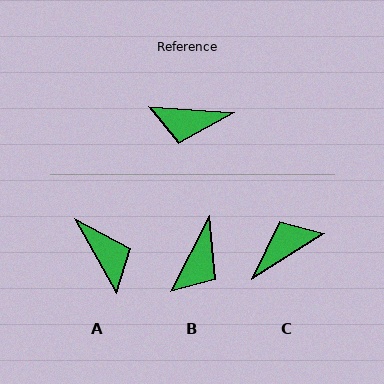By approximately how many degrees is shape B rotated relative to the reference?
Approximately 67 degrees counter-clockwise.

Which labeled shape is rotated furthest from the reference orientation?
C, about 144 degrees away.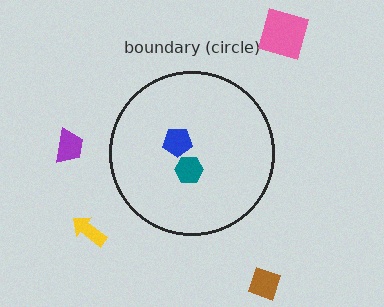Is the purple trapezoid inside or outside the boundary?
Outside.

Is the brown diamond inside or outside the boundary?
Outside.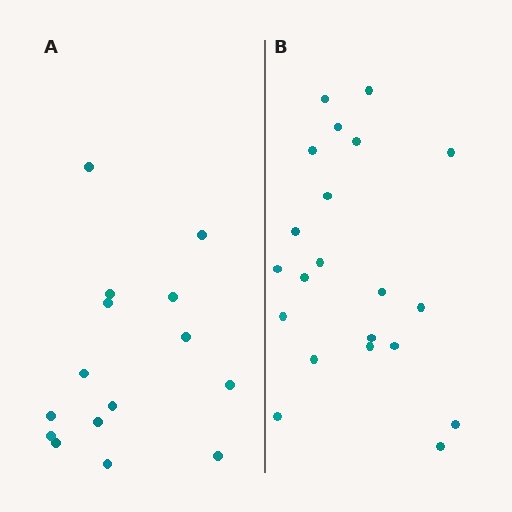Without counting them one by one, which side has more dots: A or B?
Region B (the right region) has more dots.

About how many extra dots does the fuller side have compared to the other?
Region B has about 6 more dots than region A.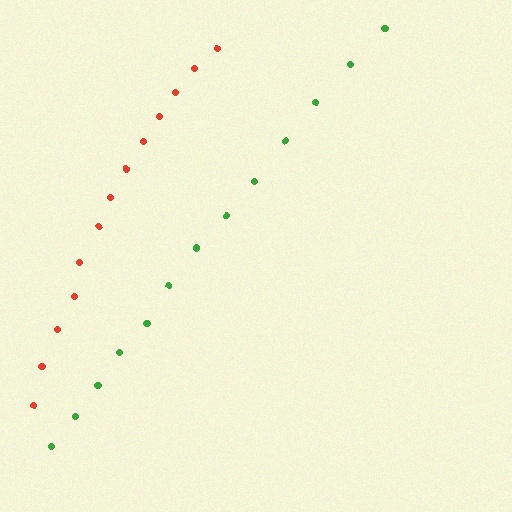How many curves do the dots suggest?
There are 2 distinct paths.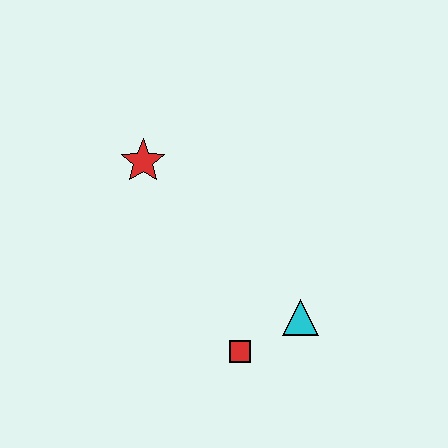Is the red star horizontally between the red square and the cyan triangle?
No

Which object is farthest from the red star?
The cyan triangle is farthest from the red star.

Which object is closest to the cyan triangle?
The red square is closest to the cyan triangle.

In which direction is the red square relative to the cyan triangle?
The red square is to the left of the cyan triangle.